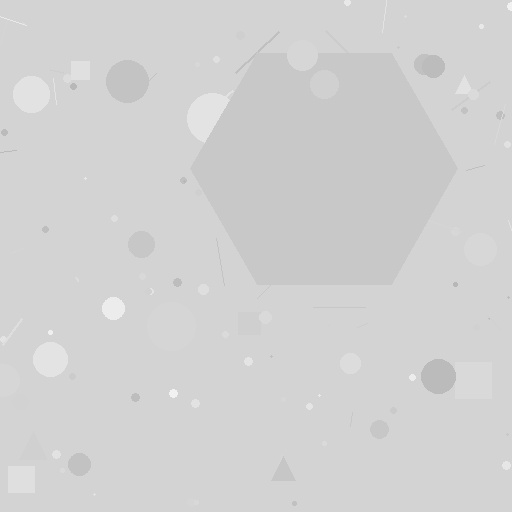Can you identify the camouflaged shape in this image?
The camouflaged shape is a hexagon.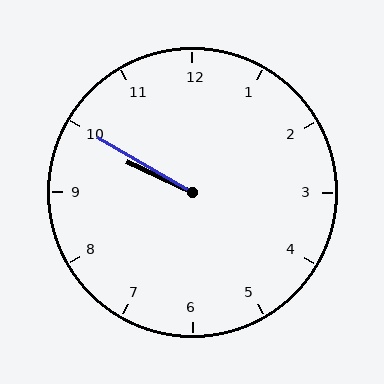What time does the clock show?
9:50.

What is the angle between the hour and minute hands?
Approximately 5 degrees.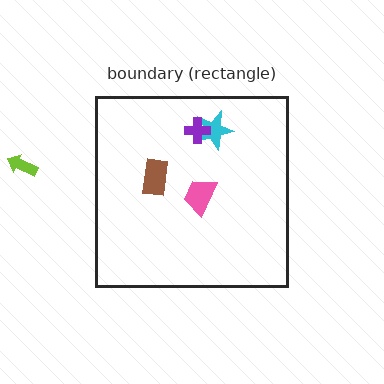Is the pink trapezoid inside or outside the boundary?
Inside.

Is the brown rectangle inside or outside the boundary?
Inside.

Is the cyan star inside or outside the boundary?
Inside.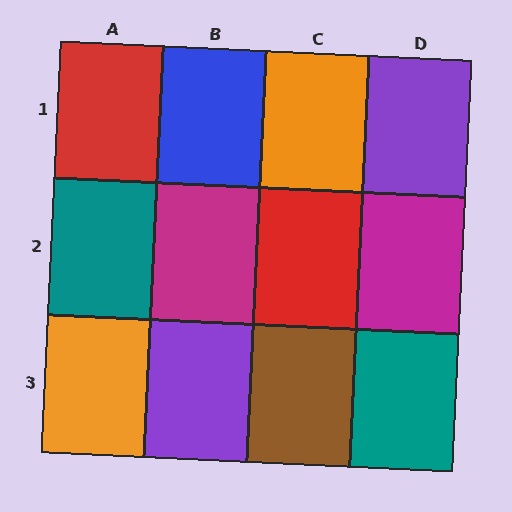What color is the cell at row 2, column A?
Teal.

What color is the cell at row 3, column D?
Teal.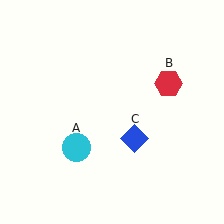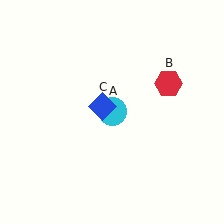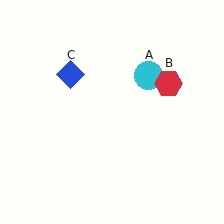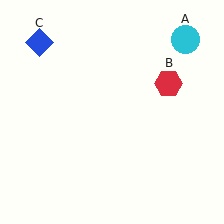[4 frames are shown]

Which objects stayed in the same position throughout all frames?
Red hexagon (object B) remained stationary.